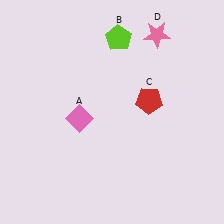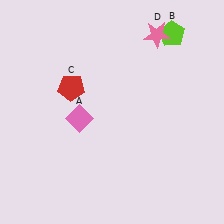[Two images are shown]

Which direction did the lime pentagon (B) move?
The lime pentagon (B) moved right.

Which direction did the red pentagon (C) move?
The red pentagon (C) moved left.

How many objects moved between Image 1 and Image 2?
2 objects moved between the two images.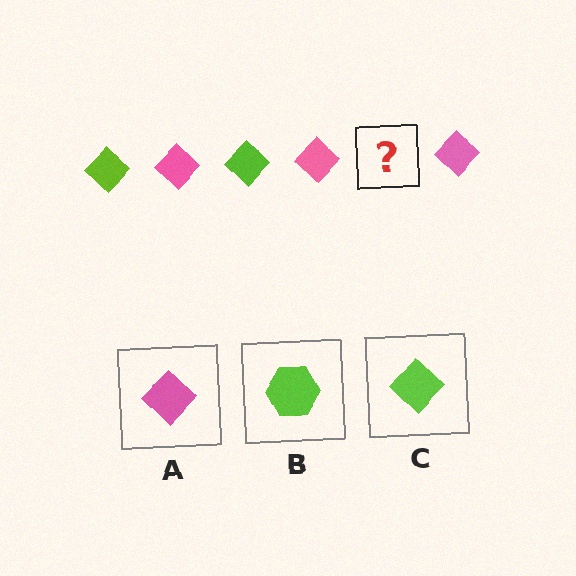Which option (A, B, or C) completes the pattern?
C.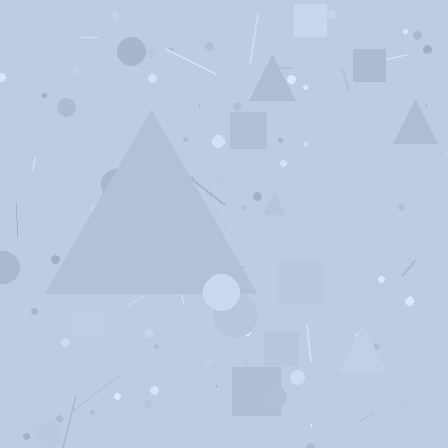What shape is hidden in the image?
A triangle is hidden in the image.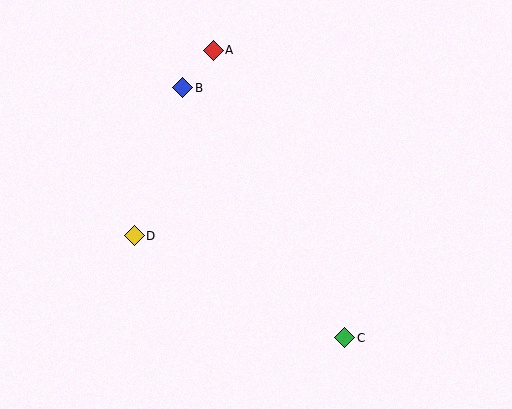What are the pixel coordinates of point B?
Point B is at (183, 88).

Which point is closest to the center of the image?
Point D at (134, 236) is closest to the center.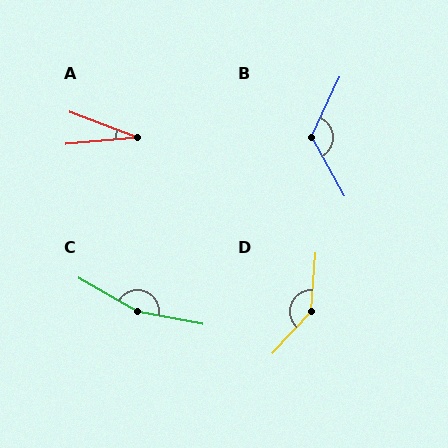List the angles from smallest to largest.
A (26°), B (126°), D (141°), C (161°).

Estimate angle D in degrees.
Approximately 141 degrees.